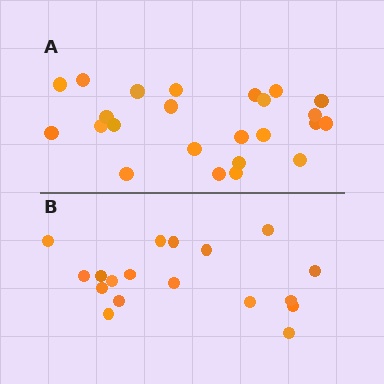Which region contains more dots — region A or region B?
Region A (the top region) has more dots.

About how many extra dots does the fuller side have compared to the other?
Region A has about 6 more dots than region B.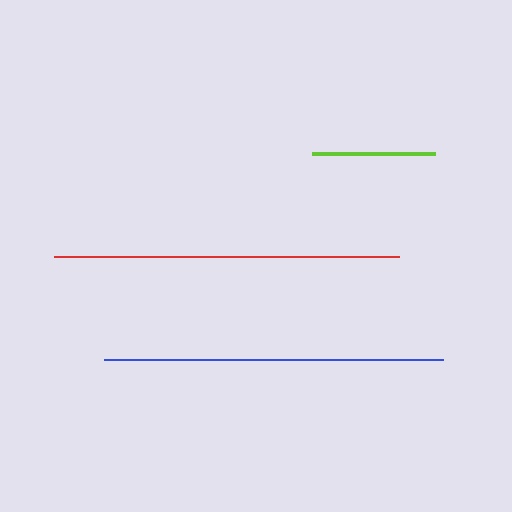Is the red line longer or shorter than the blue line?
The red line is longer than the blue line.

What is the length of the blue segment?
The blue segment is approximately 339 pixels long.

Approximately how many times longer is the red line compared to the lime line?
The red line is approximately 2.8 times the length of the lime line.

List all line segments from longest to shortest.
From longest to shortest: red, blue, lime.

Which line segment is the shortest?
The lime line is the shortest at approximately 123 pixels.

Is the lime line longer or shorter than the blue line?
The blue line is longer than the lime line.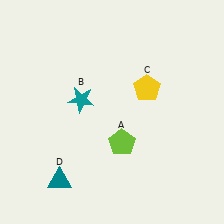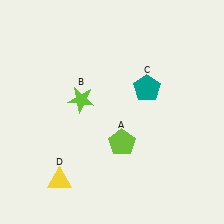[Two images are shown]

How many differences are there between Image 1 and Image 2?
There are 3 differences between the two images.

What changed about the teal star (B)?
In Image 1, B is teal. In Image 2, it changed to lime.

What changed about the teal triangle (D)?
In Image 1, D is teal. In Image 2, it changed to yellow.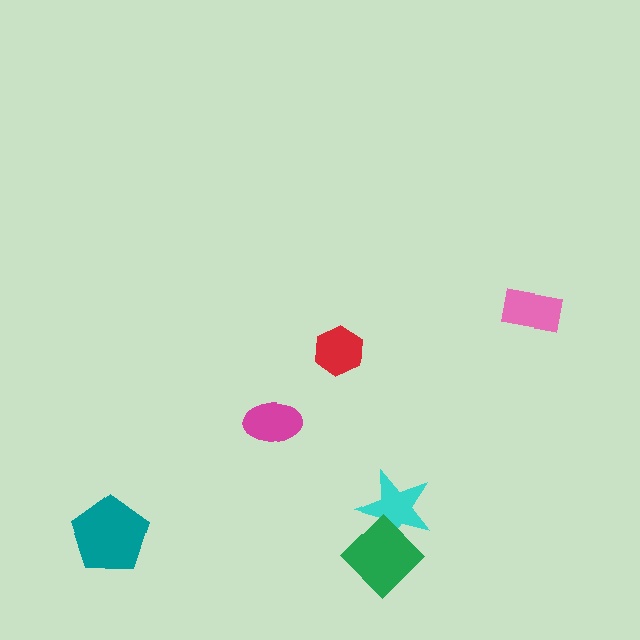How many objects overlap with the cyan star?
1 object overlaps with the cyan star.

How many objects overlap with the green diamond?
1 object overlaps with the green diamond.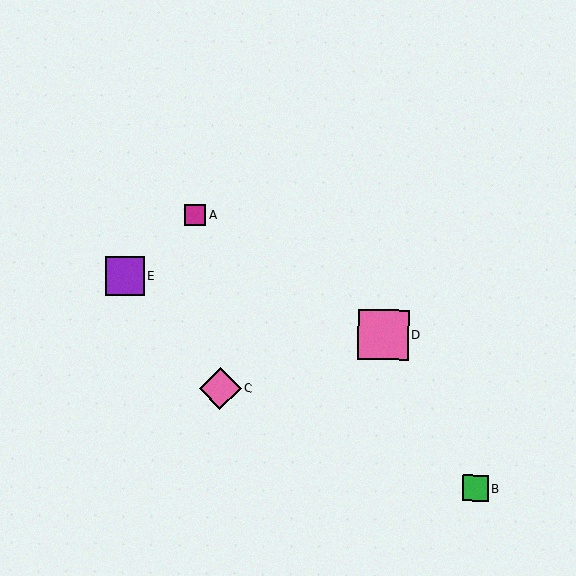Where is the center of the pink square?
The center of the pink square is at (383, 335).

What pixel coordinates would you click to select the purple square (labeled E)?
Click at (125, 276) to select the purple square E.